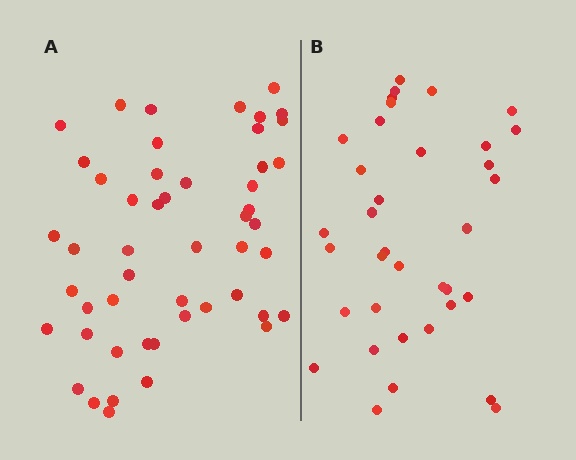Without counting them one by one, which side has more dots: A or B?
Region A (the left region) has more dots.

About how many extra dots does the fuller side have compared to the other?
Region A has approximately 15 more dots than region B.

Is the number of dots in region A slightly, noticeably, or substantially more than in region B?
Region A has noticeably more, but not dramatically so. The ratio is roughly 1.4 to 1.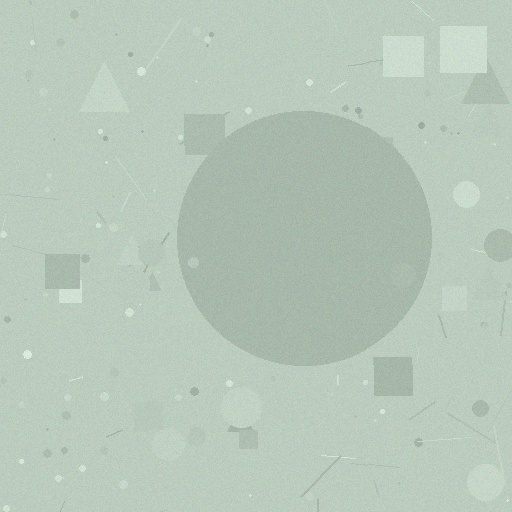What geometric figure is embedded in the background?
A circle is embedded in the background.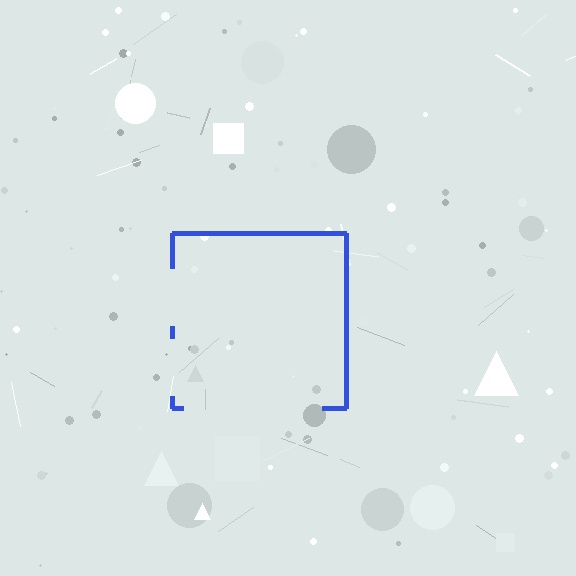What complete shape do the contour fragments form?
The contour fragments form a square.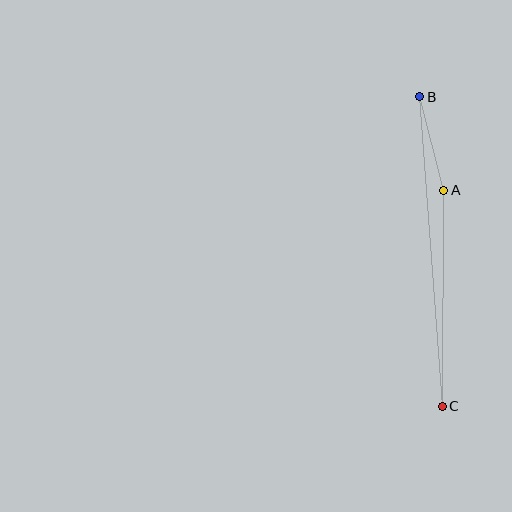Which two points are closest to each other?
Points A and B are closest to each other.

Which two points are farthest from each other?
Points B and C are farthest from each other.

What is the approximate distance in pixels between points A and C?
The distance between A and C is approximately 216 pixels.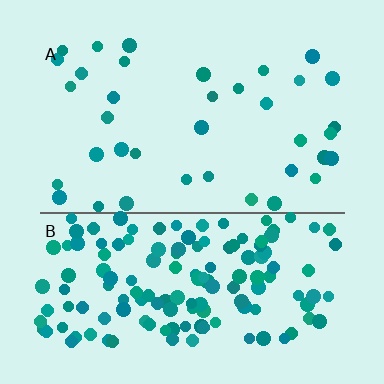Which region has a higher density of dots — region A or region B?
B (the bottom).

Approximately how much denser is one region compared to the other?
Approximately 4.0× — region B over region A.